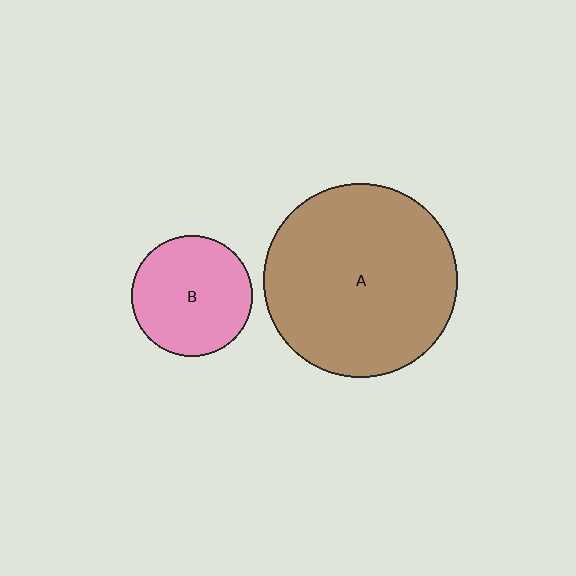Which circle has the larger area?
Circle A (brown).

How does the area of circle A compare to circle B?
Approximately 2.6 times.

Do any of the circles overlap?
No, none of the circles overlap.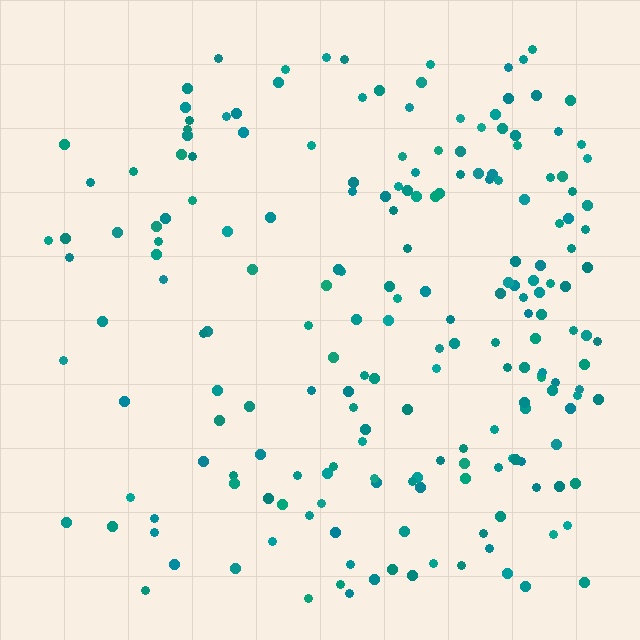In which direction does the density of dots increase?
From left to right, with the right side densest.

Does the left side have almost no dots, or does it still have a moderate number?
Still a moderate number, just noticeably fewer than the right.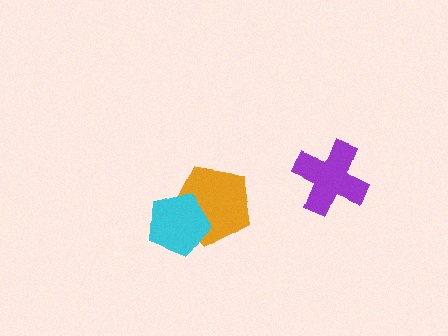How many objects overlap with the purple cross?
0 objects overlap with the purple cross.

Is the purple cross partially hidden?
No, no other shape covers it.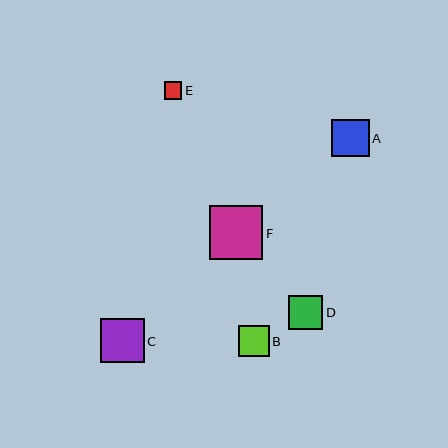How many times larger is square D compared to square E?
Square D is approximately 1.9 times the size of square E.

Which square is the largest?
Square F is the largest with a size of approximately 54 pixels.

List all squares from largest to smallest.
From largest to smallest: F, C, A, D, B, E.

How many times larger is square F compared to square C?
Square F is approximately 1.2 times the size of square C.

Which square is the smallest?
Square E is the smallest with a size of approximately 18 pixels.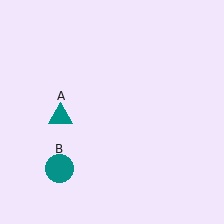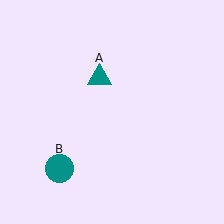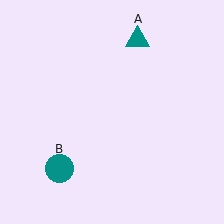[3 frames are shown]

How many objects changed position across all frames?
1 object changed position: teal triangle (object A).